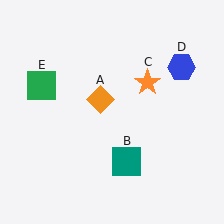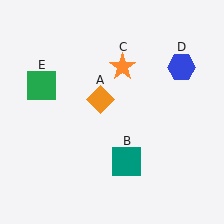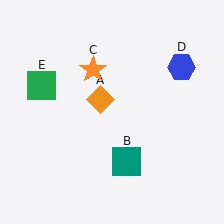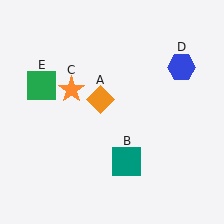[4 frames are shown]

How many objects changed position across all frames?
1 object changed position: orange star (object C).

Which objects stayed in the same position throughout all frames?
Orange diamond (object A) and teal square (object B) and blue hexagon (object D) and green square (object E) remained stationary.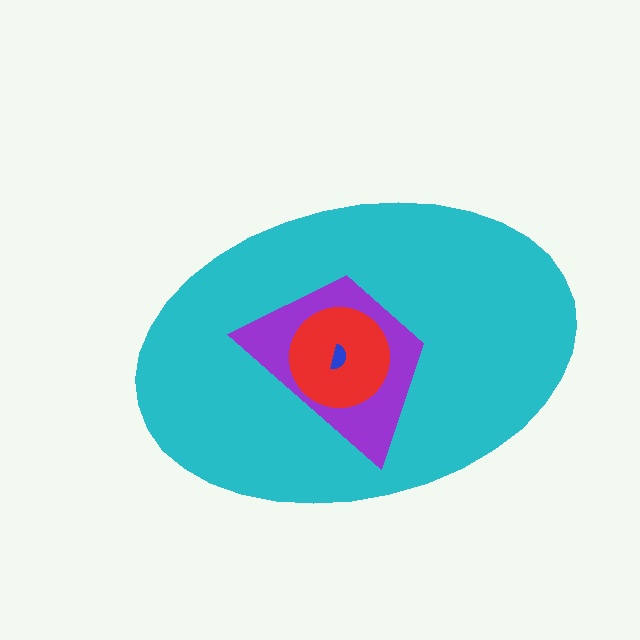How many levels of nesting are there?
4.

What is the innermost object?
The blue semicircle.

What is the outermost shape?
The cyan ellipse.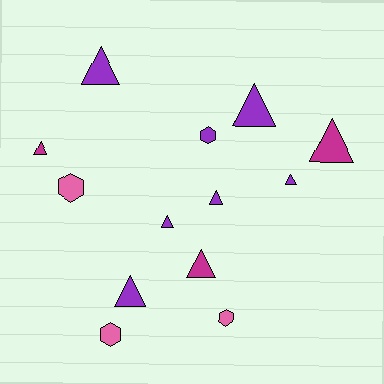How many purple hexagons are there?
There is 1 purple hexagon.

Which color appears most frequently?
Purple, with 7 objects.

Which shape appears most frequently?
Triangle, with 9 objects.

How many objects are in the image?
There are 13 objects.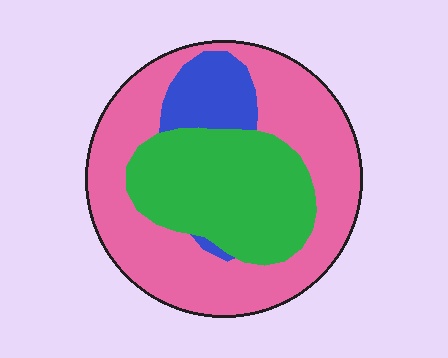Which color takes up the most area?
Pink, at roughly 55%.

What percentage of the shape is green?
Green covers roughly 30% of the shape.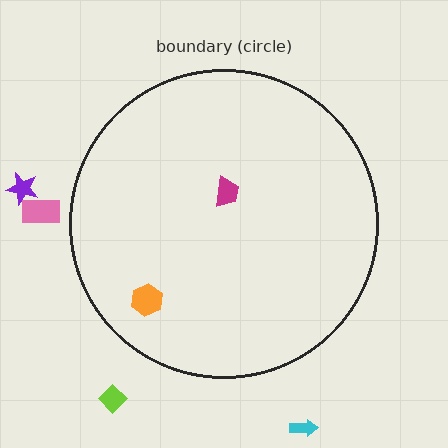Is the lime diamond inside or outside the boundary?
Outside.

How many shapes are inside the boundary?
2 inside, 4 outside.